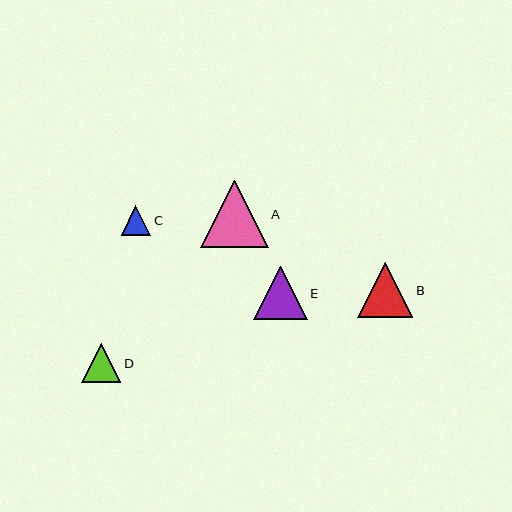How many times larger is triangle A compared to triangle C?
Triangle A is approximately 2.3 times the size of triangle C.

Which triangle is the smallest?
Triangle C is the smallest with a size of approximately 29 pixels.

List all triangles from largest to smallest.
From largest to smallest: A, B, E, D, C.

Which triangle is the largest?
Triangle A is the largest with a size of approximately 67 pixels.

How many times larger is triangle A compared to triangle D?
Triangle A is approximately 1.7 times the size of triangle D.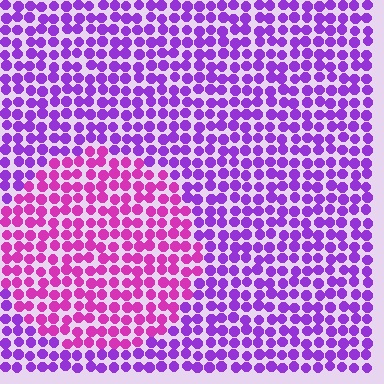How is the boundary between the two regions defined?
The boundary is defined purely by a slight shift in hue (about 36 degrees). Spacing, size, and orientation are identical on both sides.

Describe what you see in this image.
The image is filled with small purple elements in a uniform arrangement. A circle-shaped region is visible where the elements are tinted to a slightly different hue, forming a subtle color boundary.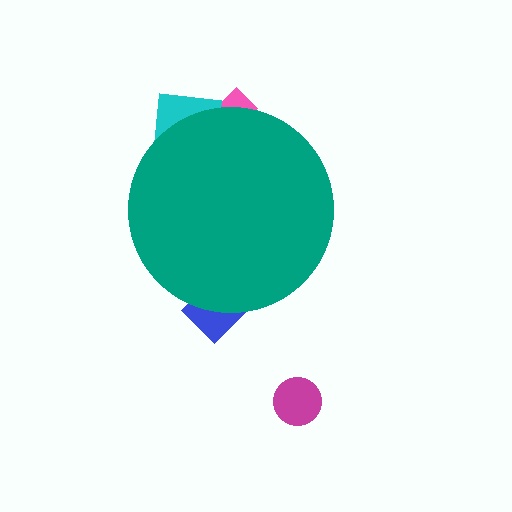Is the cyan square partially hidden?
Yes, the cyan square is partially hidden behind the teal circle.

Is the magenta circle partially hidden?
No, the magenta circle is fully visible.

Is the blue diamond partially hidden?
Yes, the blue diamond is partially hidden behind the teal circle.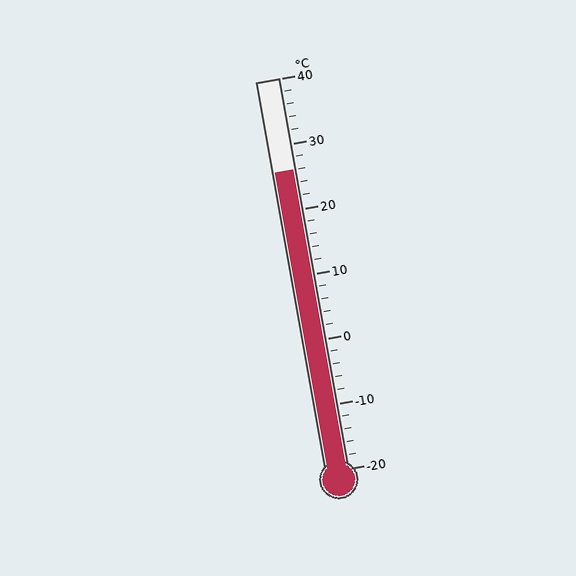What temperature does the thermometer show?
The thermometer shows approximately 26°C.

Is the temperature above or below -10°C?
The temperature is above -10°C.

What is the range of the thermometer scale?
The thermometer scale ranges from -20°C to 40°C.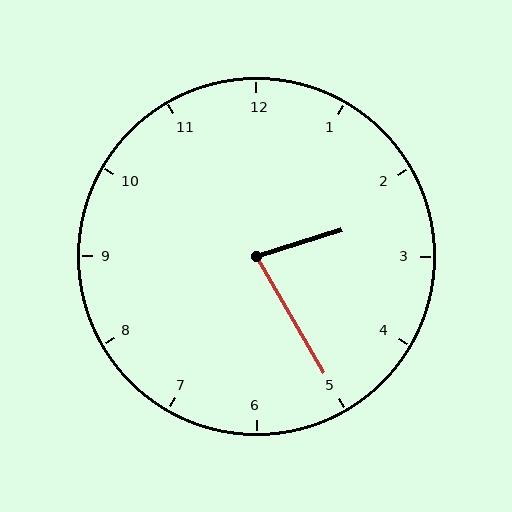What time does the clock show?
2:25.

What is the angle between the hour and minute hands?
Approximately 78 degrees.